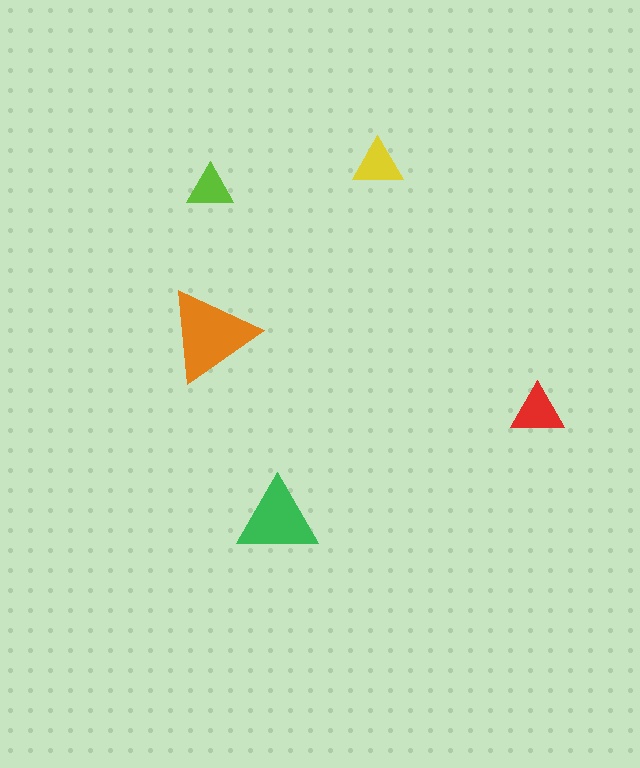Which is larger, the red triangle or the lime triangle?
The red one.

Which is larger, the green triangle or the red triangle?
The green one.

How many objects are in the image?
There are 5 objects in the image.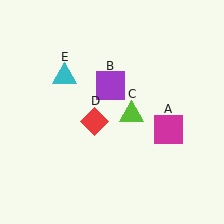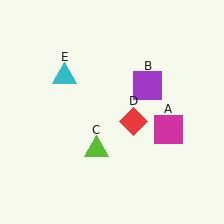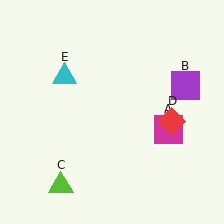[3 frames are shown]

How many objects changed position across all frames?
3 objects changed position: purple square (object B), lime triangle (object C), red diamond (object D).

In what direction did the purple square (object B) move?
The purple square (object B) moved right.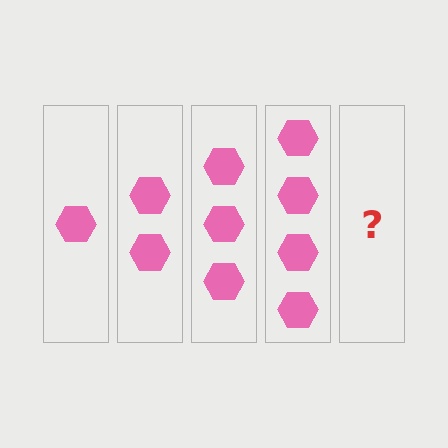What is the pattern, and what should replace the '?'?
The pattern is that each step adds one more hexagon. The '?' should be 5 hexagons.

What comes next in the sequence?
The next element should be 5 hexagons.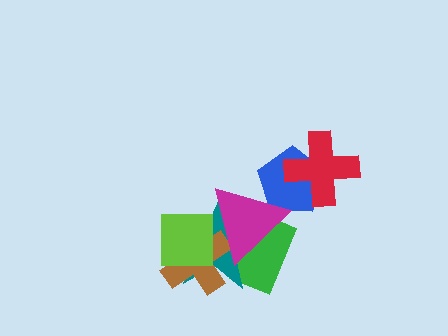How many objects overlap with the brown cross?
3 objects overlap with the brown cross.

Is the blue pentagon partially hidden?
Yes, it is partially covered by another shape.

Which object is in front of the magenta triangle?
The lime square is in front of the magenta triangle.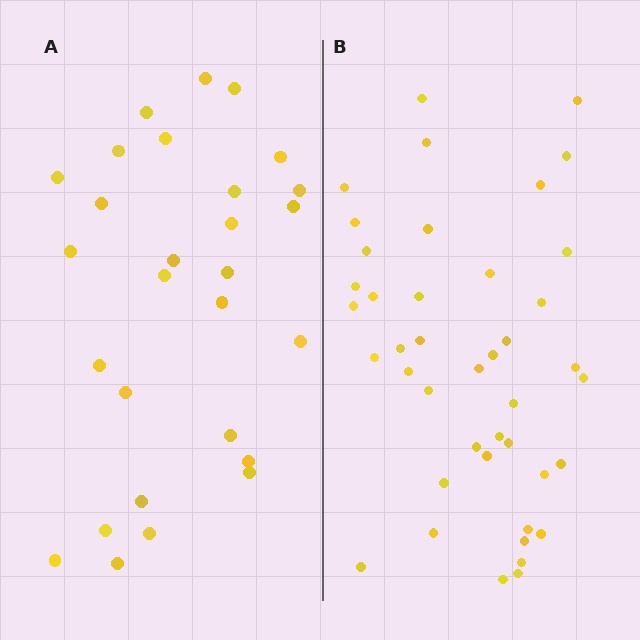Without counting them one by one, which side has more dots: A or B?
Region B (the right region) has more dots.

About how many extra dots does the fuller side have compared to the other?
Region B has approximately 15 more dots than region A.